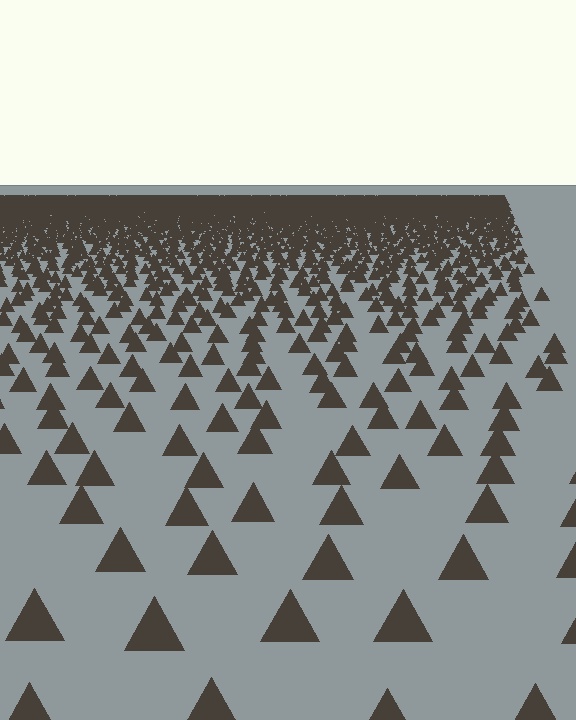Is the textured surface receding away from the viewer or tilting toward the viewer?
The surface is receding away from the viewer. Texture elements get smaller and denser toward the top.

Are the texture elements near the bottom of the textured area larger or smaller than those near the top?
Larger. Near the bottom, elements are closer to the viewer and appear at a bigger on-screen size.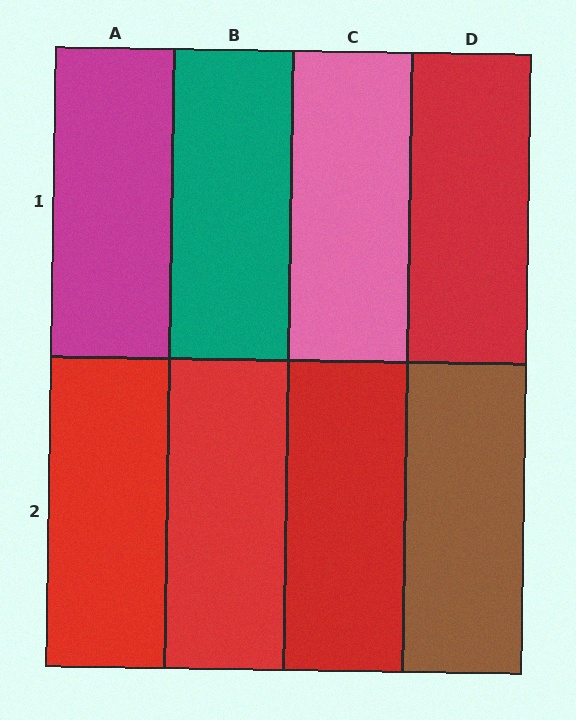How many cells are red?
4 cells are red.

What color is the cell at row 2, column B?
Red.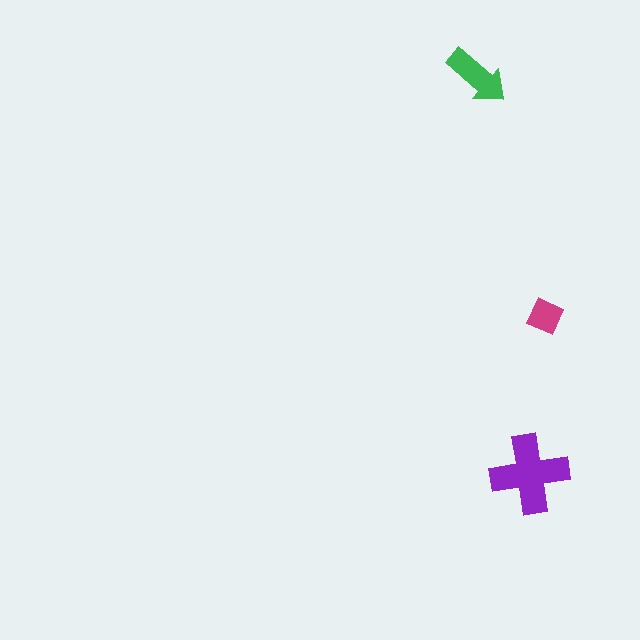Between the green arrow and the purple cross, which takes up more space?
The purple cross.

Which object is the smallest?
The magenta diamond.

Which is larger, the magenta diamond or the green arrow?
The green arrow.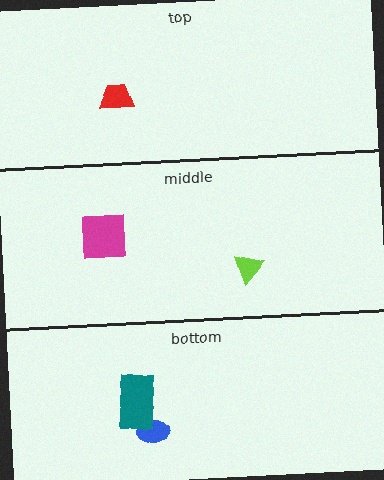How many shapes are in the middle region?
2.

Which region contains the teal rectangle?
The bottom region.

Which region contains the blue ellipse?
The bottom region.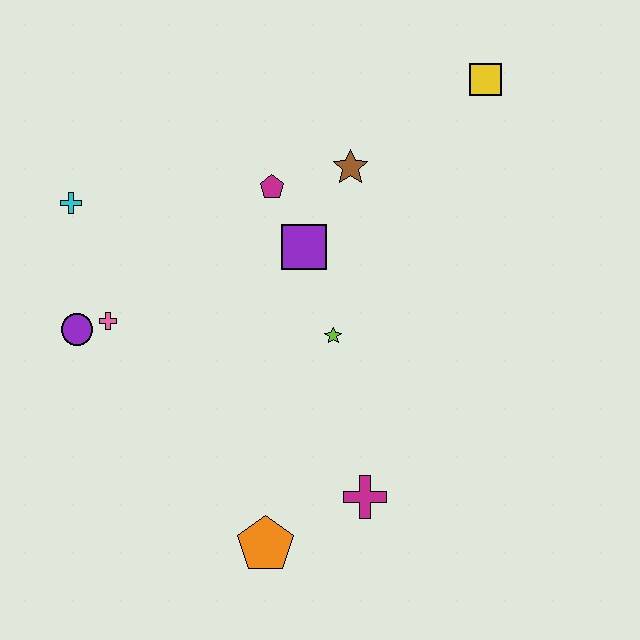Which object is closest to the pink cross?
The purple circle is closest to the pink cross.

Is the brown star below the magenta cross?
No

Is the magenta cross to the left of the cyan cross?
No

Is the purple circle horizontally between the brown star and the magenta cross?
No